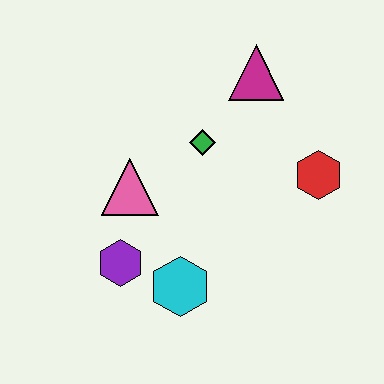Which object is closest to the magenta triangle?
The green diamond is closest to the magenta triangle.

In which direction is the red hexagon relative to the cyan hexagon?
The red hexagon is to the right of the cyan hexagon.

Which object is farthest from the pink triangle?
The red hexagon is farthest from the pink triangle.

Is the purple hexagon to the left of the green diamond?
Yes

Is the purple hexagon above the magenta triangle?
No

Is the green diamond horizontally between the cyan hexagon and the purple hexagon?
No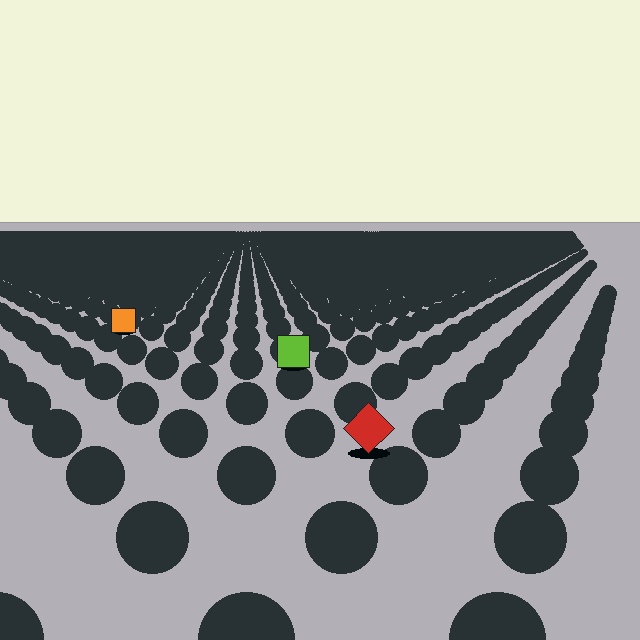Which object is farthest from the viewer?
The orange square is farthest from the viewer. It appears smaller and the ground texture around it is denser.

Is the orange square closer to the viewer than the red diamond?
No. The red diamond is closer — you can tell from the texture gradient: the ground texture is coarser near it.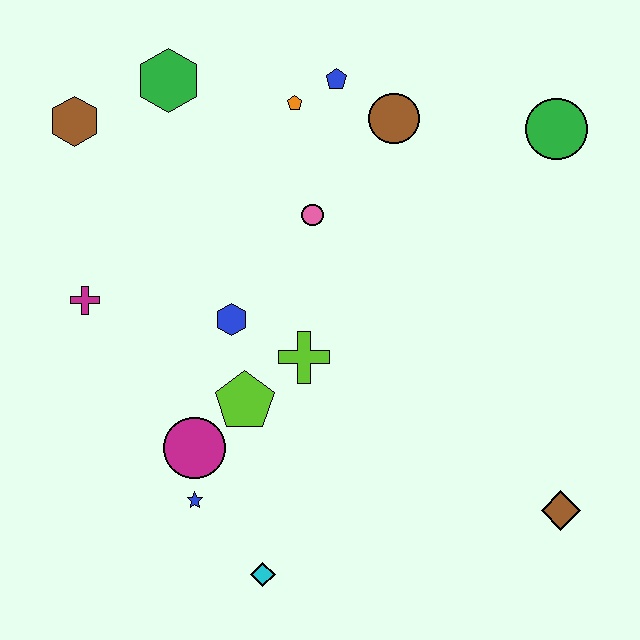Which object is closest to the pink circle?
The orange pentagon is closest to the pink circle.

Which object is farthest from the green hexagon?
The brown diamond is farthest from the green hexagon.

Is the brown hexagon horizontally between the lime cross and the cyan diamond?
No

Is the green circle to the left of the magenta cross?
No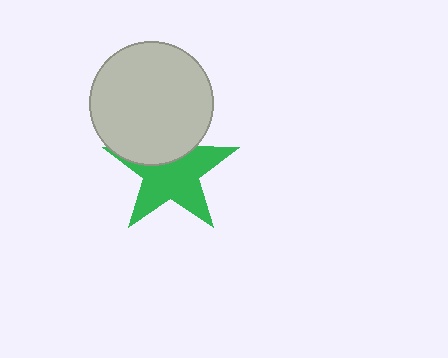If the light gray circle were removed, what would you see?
You would see the complete green star.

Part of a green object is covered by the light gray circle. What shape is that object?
It is a star.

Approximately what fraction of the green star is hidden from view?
Roughly 34% of the green star is hidden behind the light gray circle.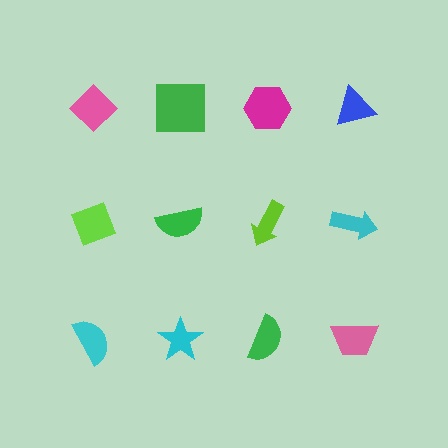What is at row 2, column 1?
A lime diamond.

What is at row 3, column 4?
A pink trapezoid.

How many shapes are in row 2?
4 shapes.